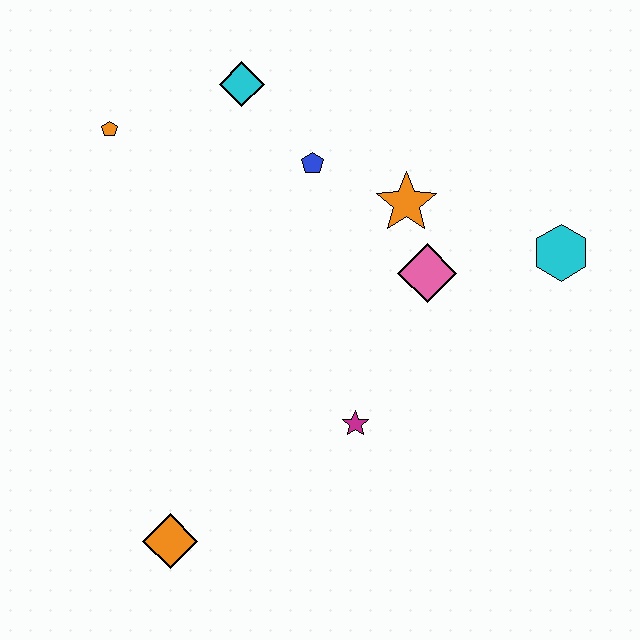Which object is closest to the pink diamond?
The orange star is closest to the pink diamond.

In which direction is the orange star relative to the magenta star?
The orange star is above the magenta star.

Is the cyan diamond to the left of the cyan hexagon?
Yes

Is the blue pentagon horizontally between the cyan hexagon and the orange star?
No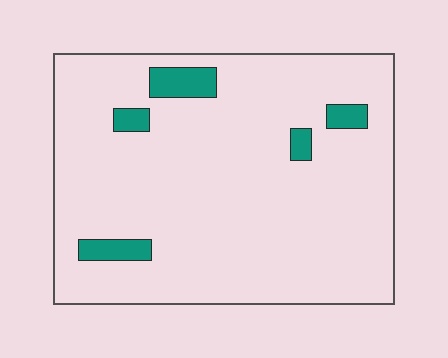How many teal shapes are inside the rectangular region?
5.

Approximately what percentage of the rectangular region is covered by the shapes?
Approximately 5%.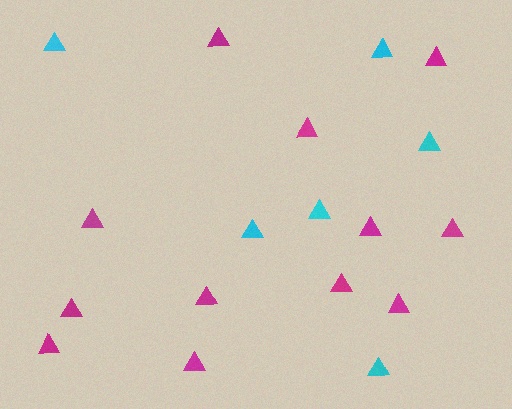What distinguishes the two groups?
There are 2 groups: one group of magenta triangles (12) and one group of cyan triangles (6).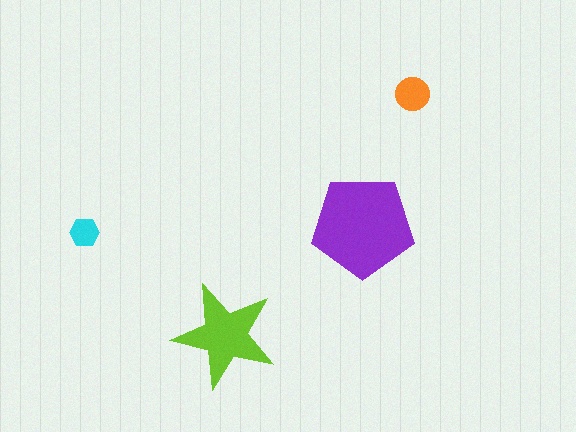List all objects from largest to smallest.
The purple pentagon, the lime star, the orange circle, the cyan hexagon.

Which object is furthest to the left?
The cyan hexagon is leftmost.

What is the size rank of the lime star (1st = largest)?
2nd.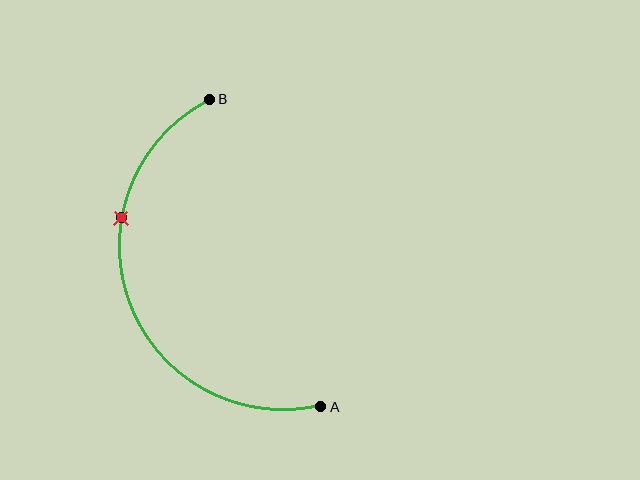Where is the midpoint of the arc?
The arc midpoint is the point on the curve farthest from the straight line joining A and B. It sits to the left of that line.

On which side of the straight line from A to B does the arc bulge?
The arc bulges to the left of the straight line connecting A and B.